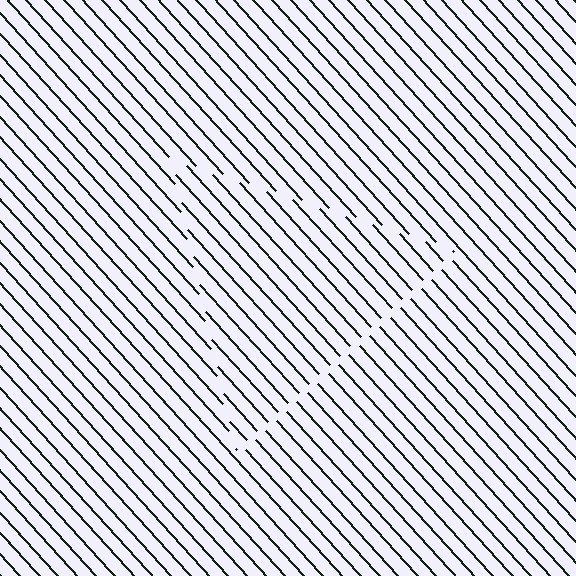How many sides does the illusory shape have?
3 sides — the line-ends trace a triangle.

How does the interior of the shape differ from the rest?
The interior of the shape contains the same grating, shifted by half a period — the contour is defined by the phase discontinuity where line-ends from the inner and outer gratings abut.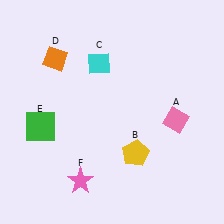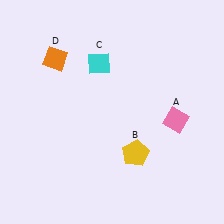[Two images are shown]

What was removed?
The pink star (F), the green square (E) were removed in Image 2.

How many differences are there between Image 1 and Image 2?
There are 2 differences between the two images.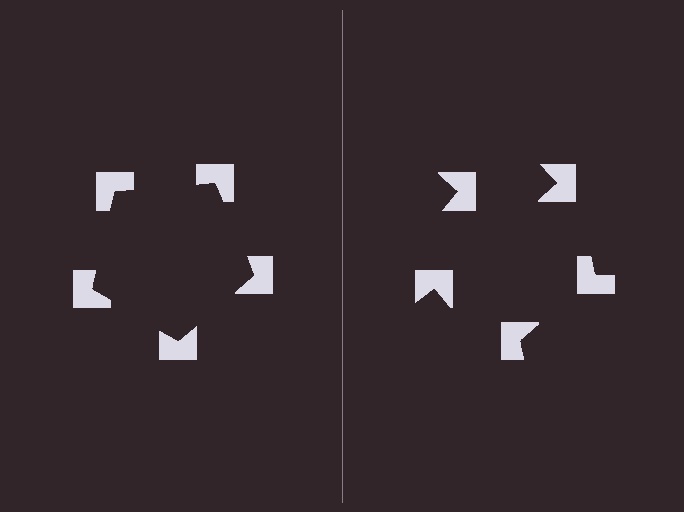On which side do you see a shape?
An illusory pentagon appears on the left side. On the right side the wedge cuts are rotated, so no coherent shape forms.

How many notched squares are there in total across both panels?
10 — 5 on each side.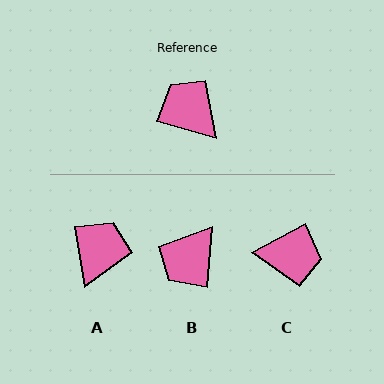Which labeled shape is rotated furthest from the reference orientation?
C, about 136 degrees away.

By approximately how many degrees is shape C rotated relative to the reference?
Approximately 136 degrees clockwise.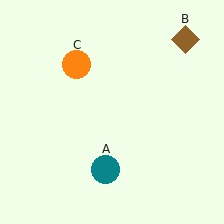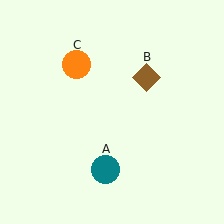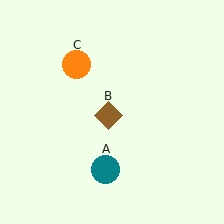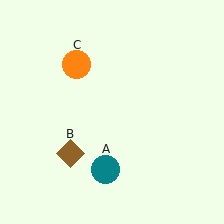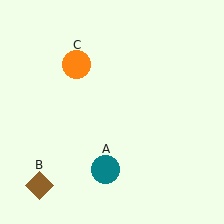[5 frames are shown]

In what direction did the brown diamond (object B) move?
The brown diamond (object B) moved down and to the left.